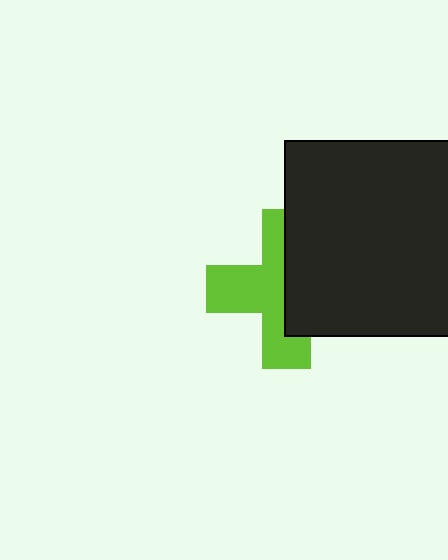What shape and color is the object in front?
The object in front is a black square.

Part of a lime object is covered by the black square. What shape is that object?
It is a cross.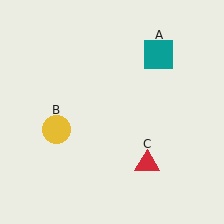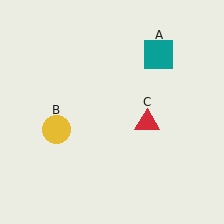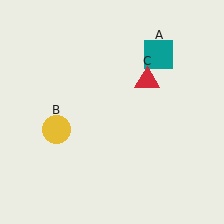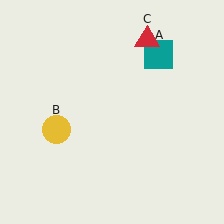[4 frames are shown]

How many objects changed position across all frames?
1 object changed position: red triangle (object C).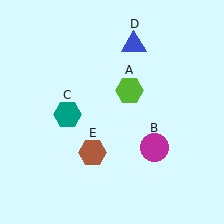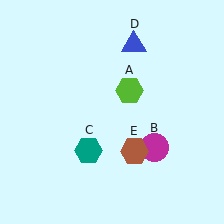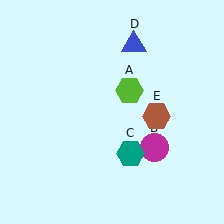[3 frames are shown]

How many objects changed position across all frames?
2 objects changed position: teal hexagon (object C), brown hexagon (object E).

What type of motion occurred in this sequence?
The teal hexagon (object C), brown hexagon (object E) rotated counterclockwise around the center of the scene.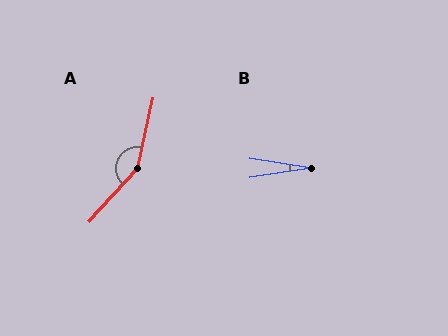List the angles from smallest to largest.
B (18°), A (150°).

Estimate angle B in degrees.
Approximately 18 degrees.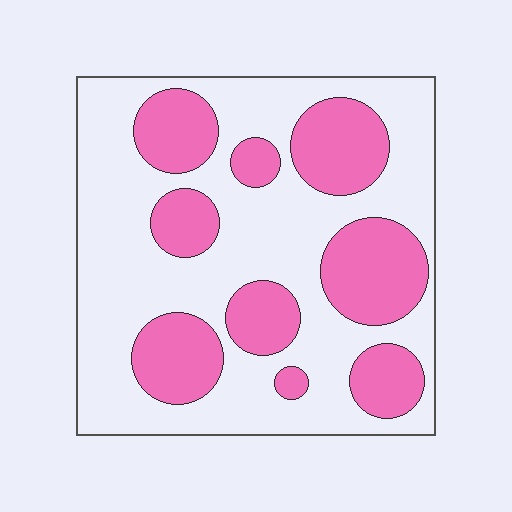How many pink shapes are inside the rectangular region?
9.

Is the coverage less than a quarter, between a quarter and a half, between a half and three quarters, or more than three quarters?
Between a quarter and a half.